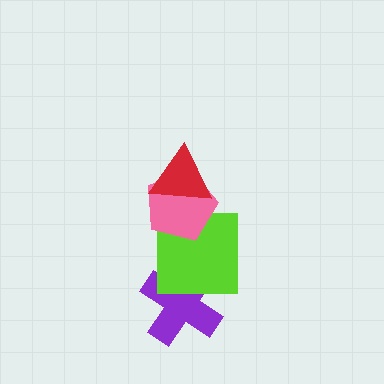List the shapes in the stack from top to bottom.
From top to bottom: the red triangle, the pink pentagon, the lime square, the purple cross.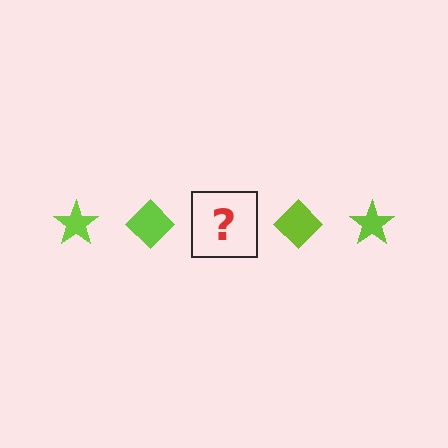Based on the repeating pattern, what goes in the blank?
The blank should be a lime star.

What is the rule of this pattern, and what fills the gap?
The rule is that the pattern cycles through star, diamond shapes in lime. The gap should be filled with a lime star.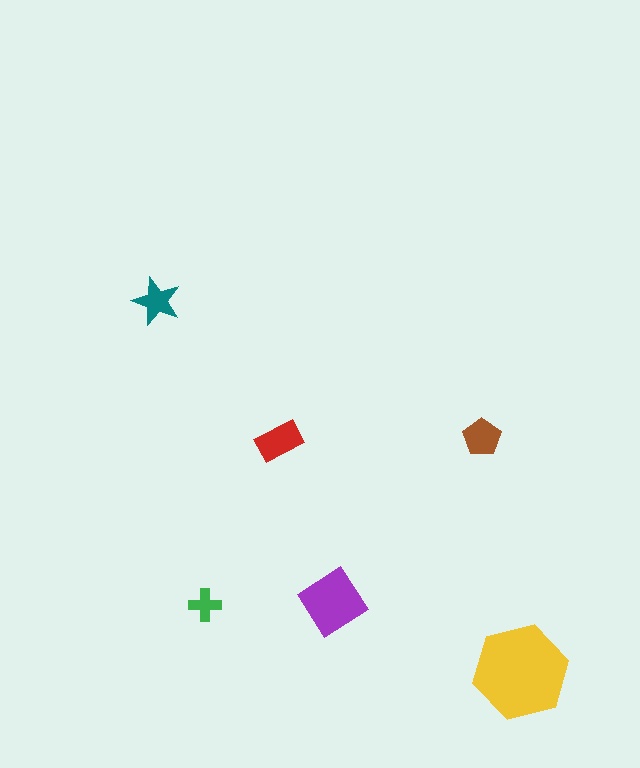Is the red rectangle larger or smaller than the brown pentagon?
Larger.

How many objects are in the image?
There are 6 objects in the image.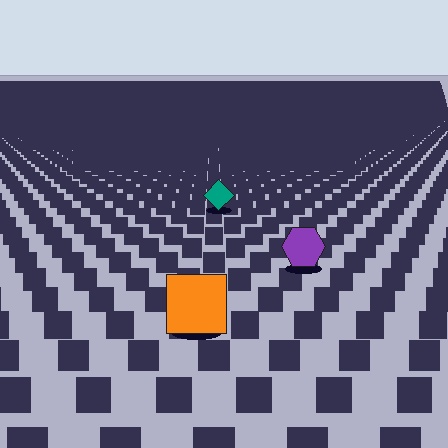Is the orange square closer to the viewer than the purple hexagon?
Yes. The orange square is closer — you can tell from the texture gradient: the ground texture is coarser near it.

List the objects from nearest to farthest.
From nearest to farthest: the orange square, the purple hexagon, the teal diamond.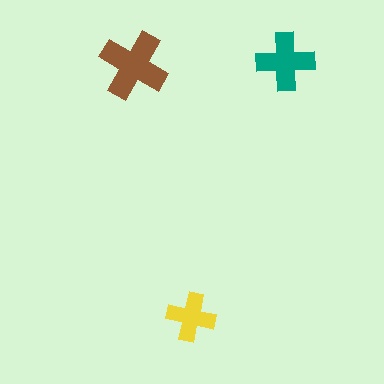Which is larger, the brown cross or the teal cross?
The brown one.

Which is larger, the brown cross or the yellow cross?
The brown one.